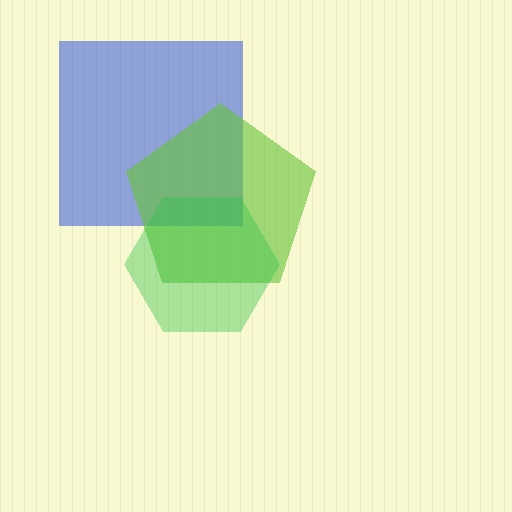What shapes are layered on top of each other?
The layered shapes are: a blue square, a lime pentagon, a green hexagon.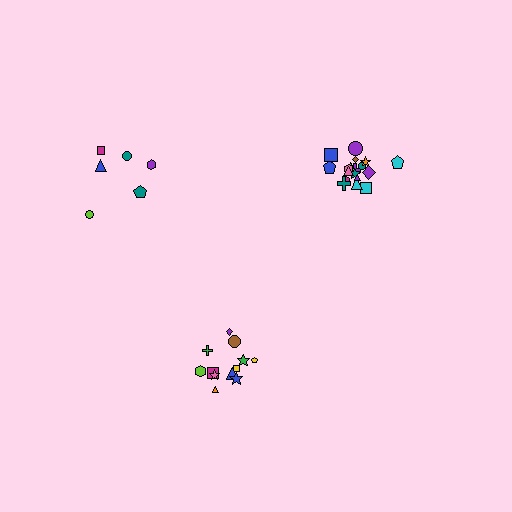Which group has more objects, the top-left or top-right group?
The top-right group.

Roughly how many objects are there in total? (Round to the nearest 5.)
Roughly 35 objects in total.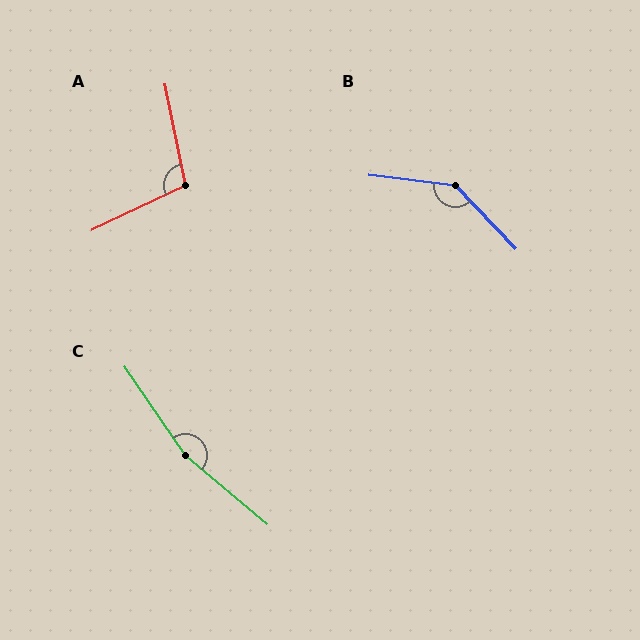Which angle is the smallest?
A, at approximately 104 degrees.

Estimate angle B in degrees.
Approximately 140 degrees.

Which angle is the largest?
C, at approximately 164 degrees.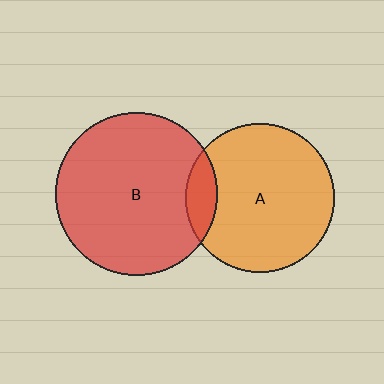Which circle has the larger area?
Circle B (red).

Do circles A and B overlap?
Yes.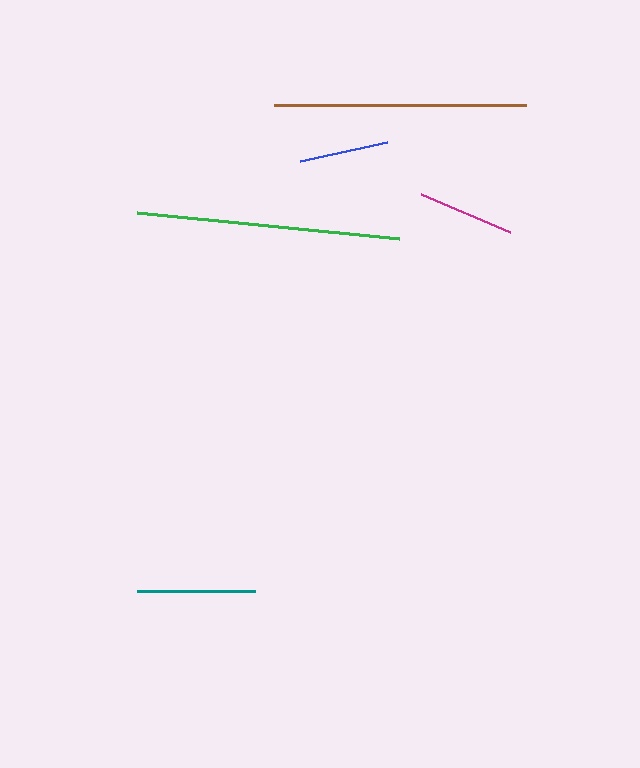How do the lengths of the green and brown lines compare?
The green and brown lines are approximately the same length.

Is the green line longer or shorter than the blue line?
The green line is longer than the blue line.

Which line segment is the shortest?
The blue line is the shortest at approximately 89 pixels.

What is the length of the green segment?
The green segment is approximately 263 pixels long.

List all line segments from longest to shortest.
From longest to shortest: green, brown, teal, magenta, blue.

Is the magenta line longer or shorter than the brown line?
The brown line is longer than the magenta line.